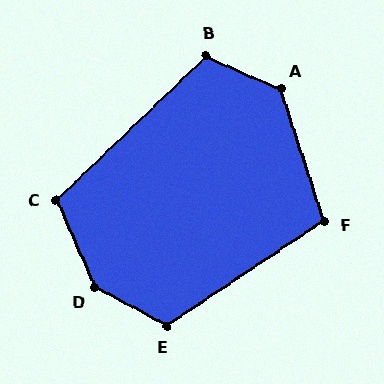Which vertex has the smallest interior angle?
F, at approximately 105 degrees.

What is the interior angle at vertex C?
Approximately 110 degrees (obtuse).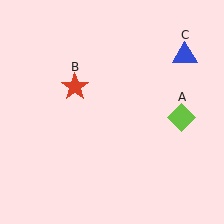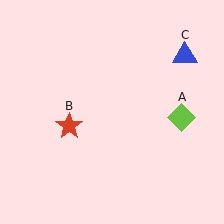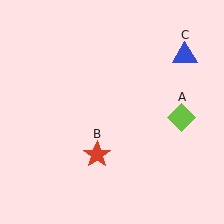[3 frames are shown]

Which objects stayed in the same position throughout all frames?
Lime diamond (object A) and blue triangle (object C) remained stationary.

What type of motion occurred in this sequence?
The red star (object B) rotated counterclockwise around the center of the scene.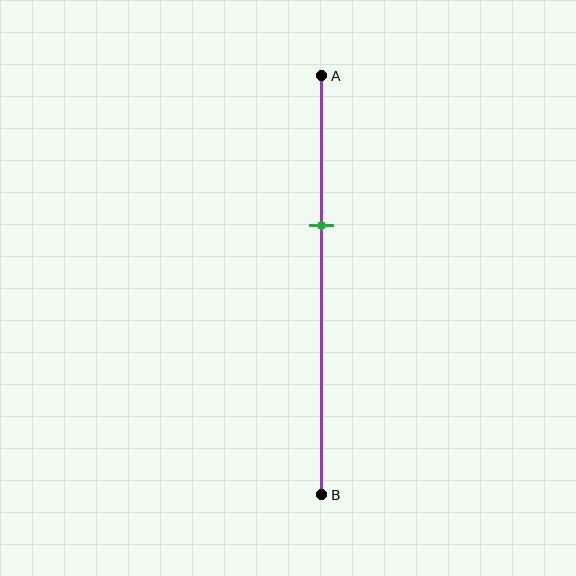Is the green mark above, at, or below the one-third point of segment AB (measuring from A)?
The green mark is approximately at the one-third point of segment AB.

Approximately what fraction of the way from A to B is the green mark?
The green mark is approximately 35% of the way from A to B.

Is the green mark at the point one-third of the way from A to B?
Yes, the mark is approximately at the one-third point.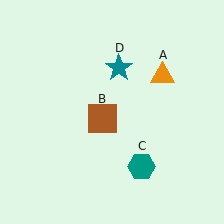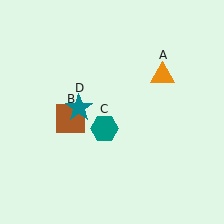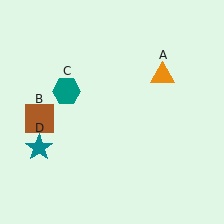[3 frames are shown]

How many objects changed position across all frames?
3 objects changed position: brown square (object B), teal hexagon (object C), teal star (object D).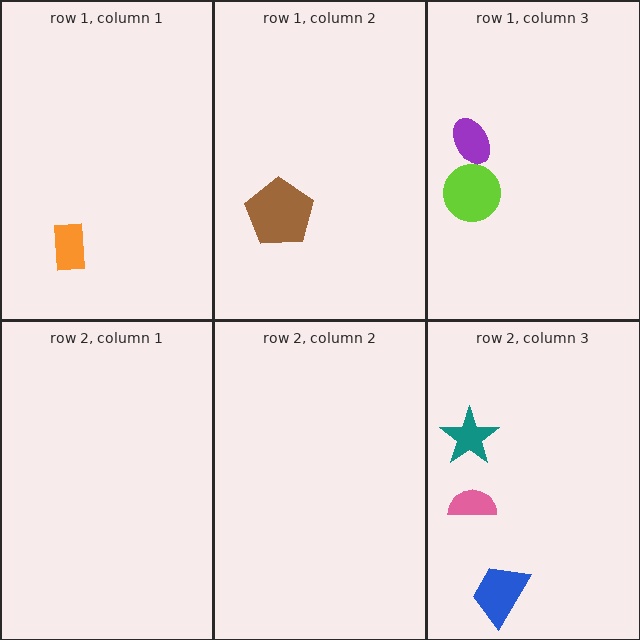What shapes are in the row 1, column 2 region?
The brown pentagon.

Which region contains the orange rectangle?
The row 1, column 1 region.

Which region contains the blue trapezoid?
The row 2, column 3 region.